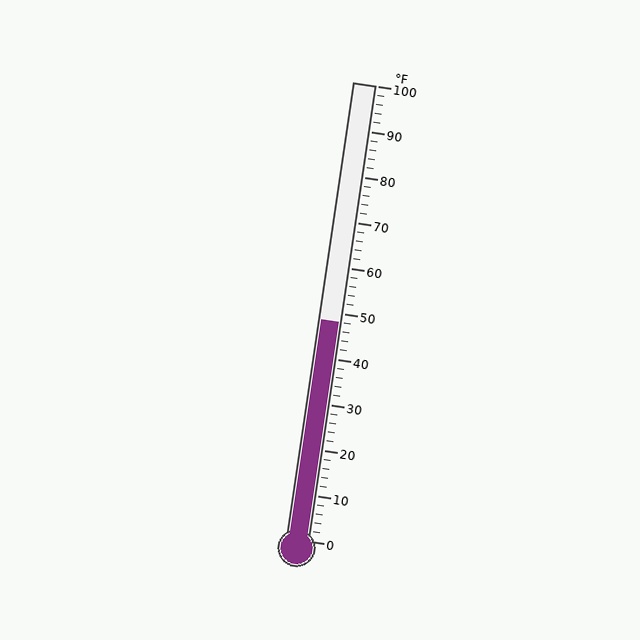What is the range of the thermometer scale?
The thermometer scale ranges from 0°F to 100°F.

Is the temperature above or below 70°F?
The temperature is below 70°F.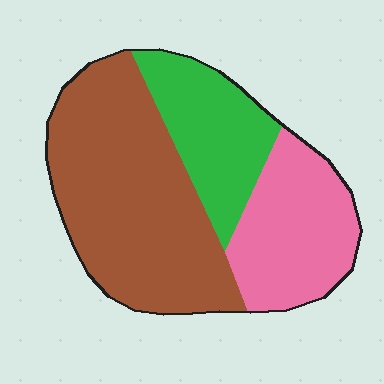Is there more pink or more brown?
Brown.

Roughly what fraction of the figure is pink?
Pink takes up about one quarter (1/4) of the figure.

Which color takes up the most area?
Brown, at roughly 50%.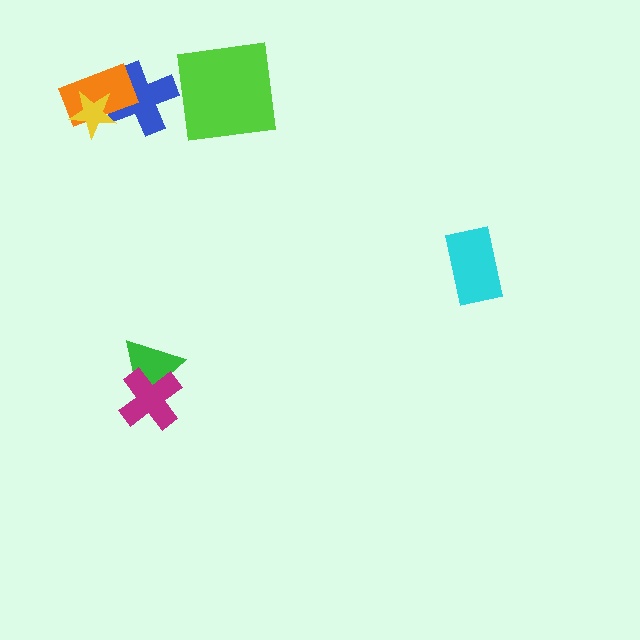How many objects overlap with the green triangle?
1 object overlaps with the green triangle.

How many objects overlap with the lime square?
0 objects overlap with the lime square.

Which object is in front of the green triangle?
The magenta cross is in front of the green triangle.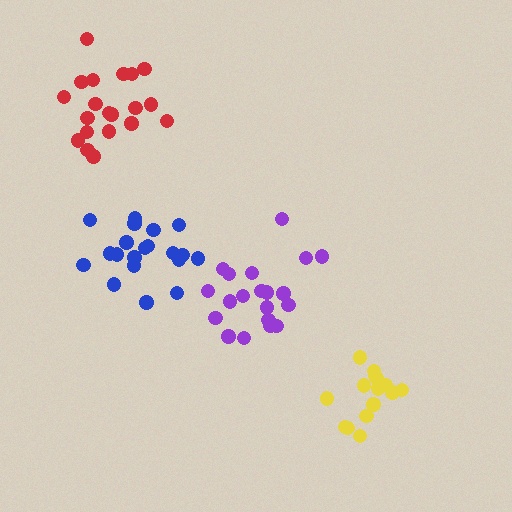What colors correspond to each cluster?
The clusters are colored: red, yellow, purple, blue.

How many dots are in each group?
Group 1: 20 dots, Group 2: 15 dots, Group 3: 20 dots, Group 4: 20 dots (75 total).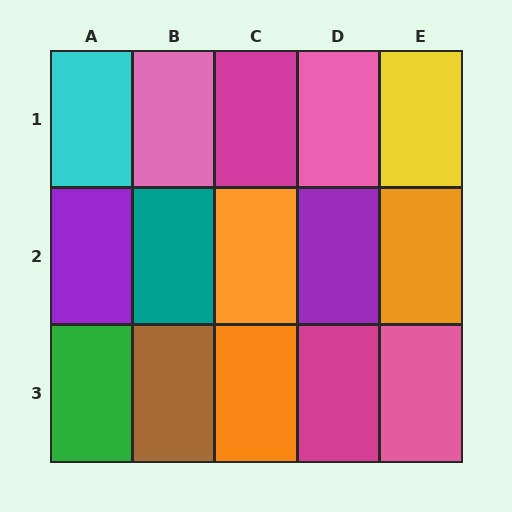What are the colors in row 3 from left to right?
Green, brown, orange, magenta, pink.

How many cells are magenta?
2 cells are magenta.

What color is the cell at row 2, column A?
Purple.